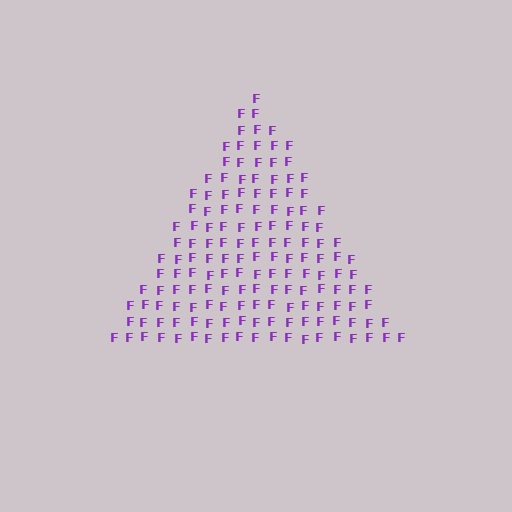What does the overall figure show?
The overall figure shows a triangle.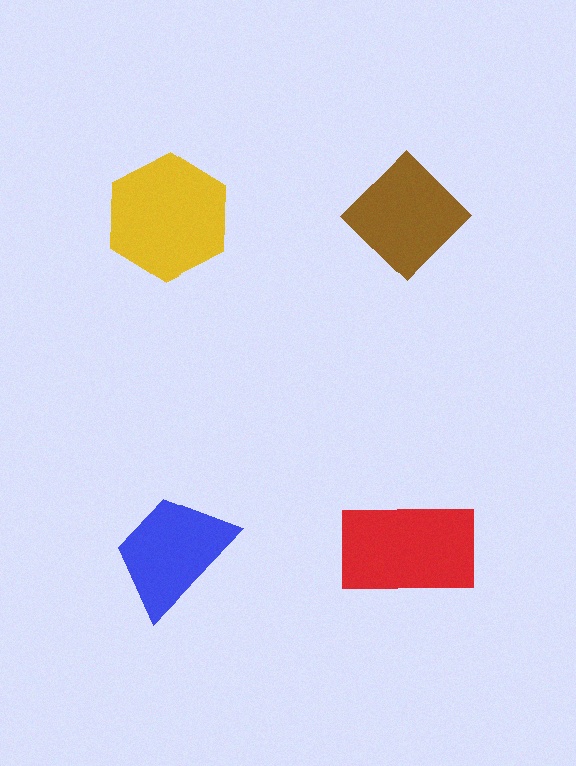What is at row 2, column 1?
A blue trapezoid.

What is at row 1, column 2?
A brown diamond.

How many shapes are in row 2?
2 shapes.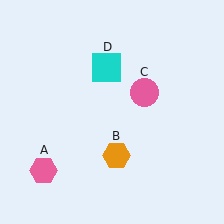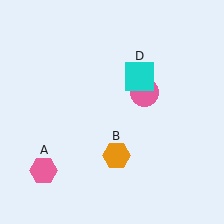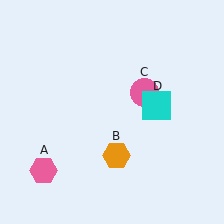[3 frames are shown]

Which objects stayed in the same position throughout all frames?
Pink hexagon (object A) and orange hexagon (object B) and pink circle (object C) remained stationary.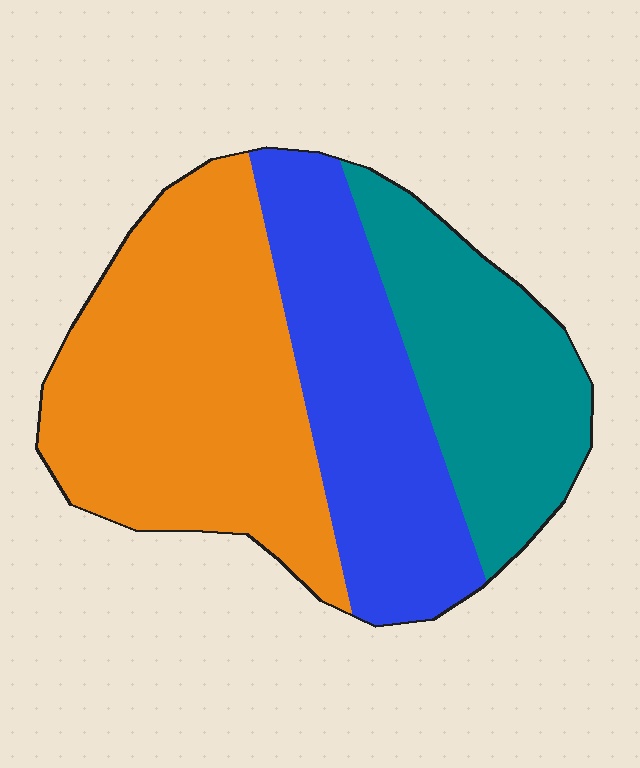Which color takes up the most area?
Orange, at roughly 45%.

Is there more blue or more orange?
Orange.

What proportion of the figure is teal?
Teal covers roughly 25% of the figure.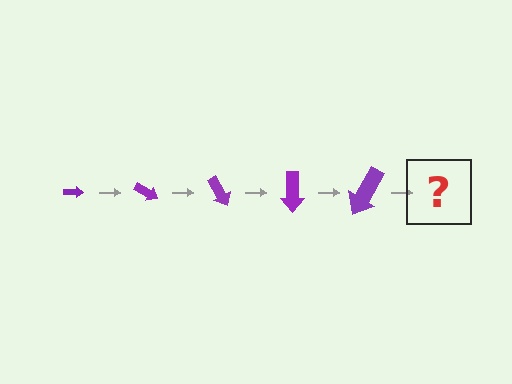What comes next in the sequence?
The next element should be an arrow, larger than the previous one and rotated 150 degrees from the start.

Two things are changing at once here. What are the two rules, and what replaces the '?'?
The two rules are that the arrow grows larger each step and it rotates 30 degrees each step. The '?' should be an arrow, larger than the previous one and rotated 150 degrees from the start.